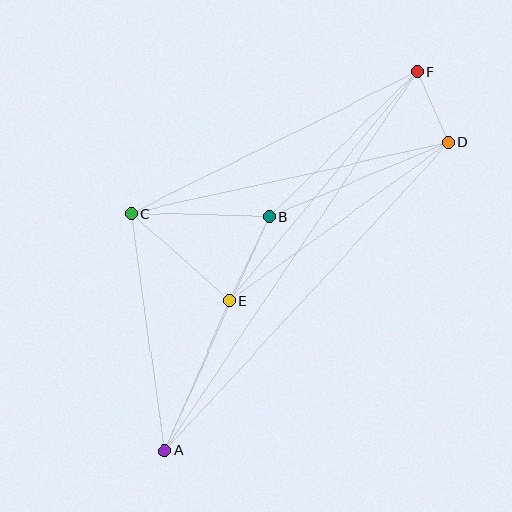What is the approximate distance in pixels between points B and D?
The distance between B and D is approximately 194 pixels.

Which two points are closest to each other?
Points D and F are closest to each other.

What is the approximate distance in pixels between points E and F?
The distance between E and F is approximately 296 pixels.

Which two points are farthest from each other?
Points A and F are farthest from each other.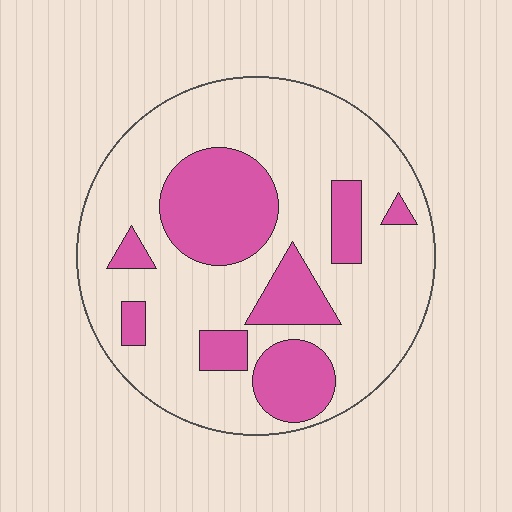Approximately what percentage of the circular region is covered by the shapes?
Approximately 30%.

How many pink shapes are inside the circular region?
8.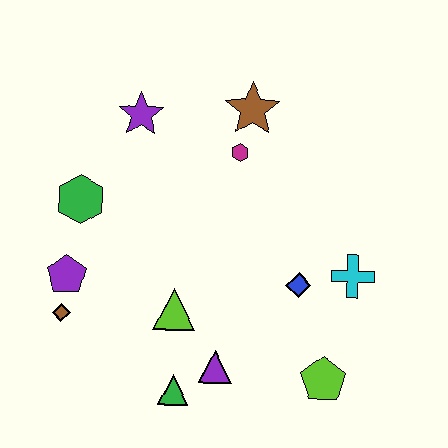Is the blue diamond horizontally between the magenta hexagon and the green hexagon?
No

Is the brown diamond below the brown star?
Yes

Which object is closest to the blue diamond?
The cyan cross is closest to the blue diamond.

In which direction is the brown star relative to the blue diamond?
The brown star is above the blue diamond.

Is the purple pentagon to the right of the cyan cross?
No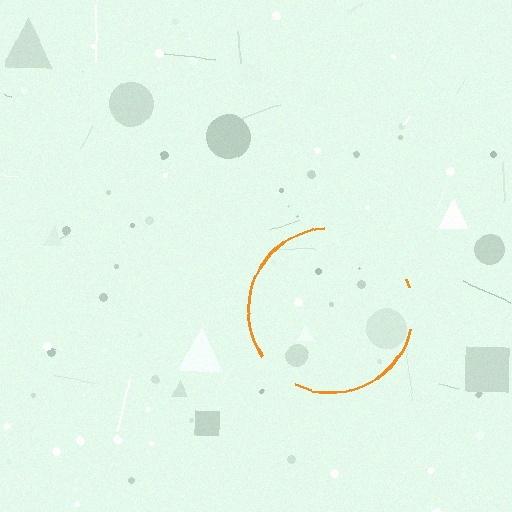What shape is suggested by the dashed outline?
The dashed outline suggests a circle.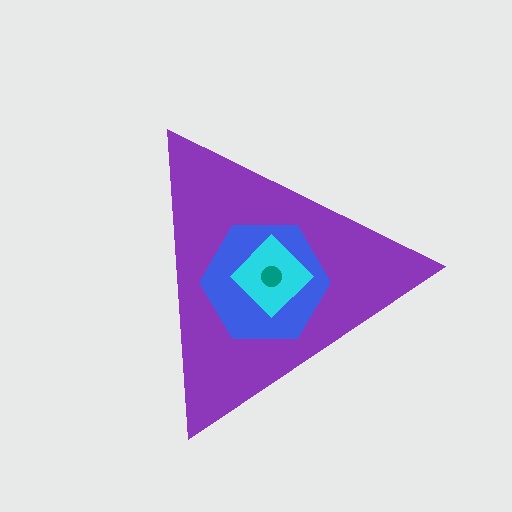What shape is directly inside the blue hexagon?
The cyan diamond.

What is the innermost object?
The teal circle.